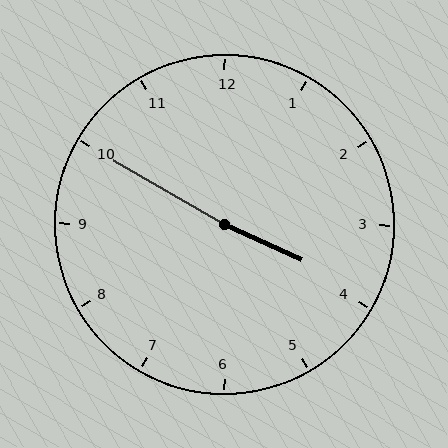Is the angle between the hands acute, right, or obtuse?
It is obtuse.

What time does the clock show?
3:50.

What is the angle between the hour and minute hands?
Approximately 175 degrees.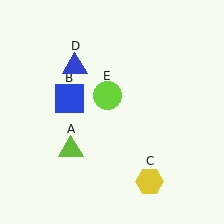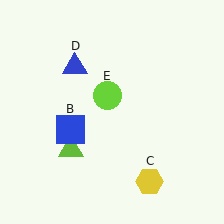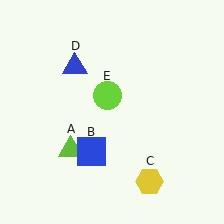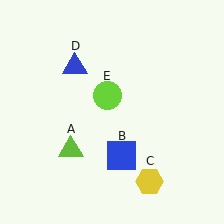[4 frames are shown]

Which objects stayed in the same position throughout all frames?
Lime triangle (object A) and yellow hexagon (object C) and blue triangle (object D) and lime circle (object E) remained stationary.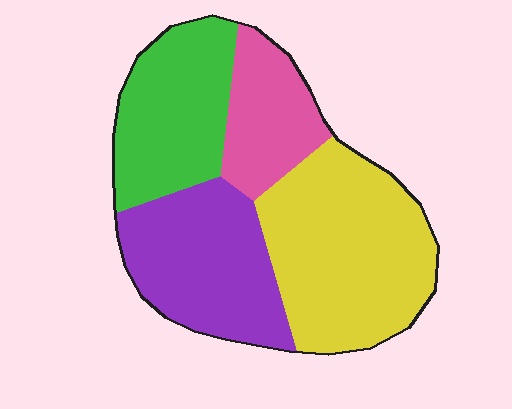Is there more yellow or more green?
Yellow.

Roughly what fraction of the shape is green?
Green covers 23% of the shape.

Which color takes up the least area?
Pink, at roughly 15%.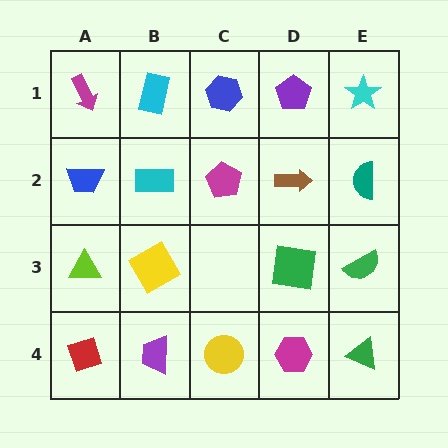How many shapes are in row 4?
5 shapes.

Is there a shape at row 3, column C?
No, that cell is empty.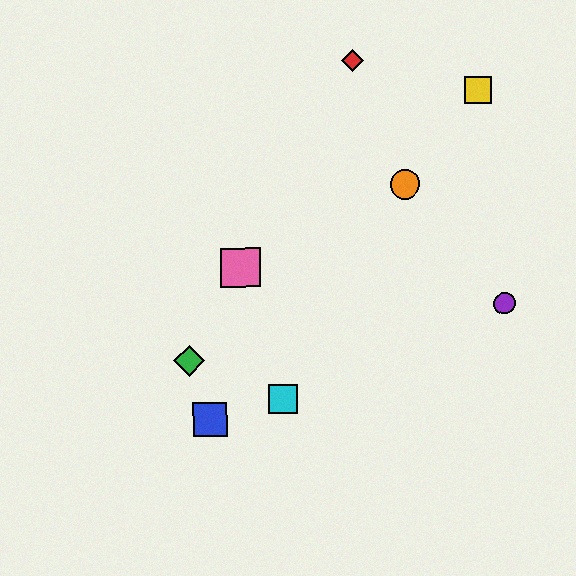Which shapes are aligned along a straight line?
The red diamond, the green diamond, the pink square are aligned along a straight line.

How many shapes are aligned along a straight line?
3 shapes (the red diamond, the green diamond, the pink square) are aligned along a straight line.